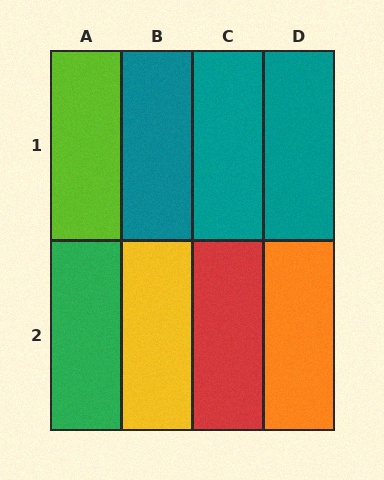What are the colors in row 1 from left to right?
Lime, teal, teal, teal.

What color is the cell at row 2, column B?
Yellow.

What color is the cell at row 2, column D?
Orange.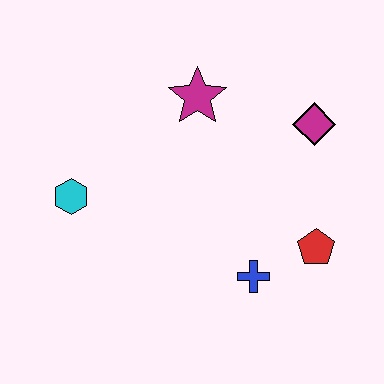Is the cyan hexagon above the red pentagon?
Yes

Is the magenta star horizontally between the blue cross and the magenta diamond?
No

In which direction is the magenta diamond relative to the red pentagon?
The magenta diamond is above the red pentagon.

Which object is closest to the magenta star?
The magenta diamond is closest to the magenta star.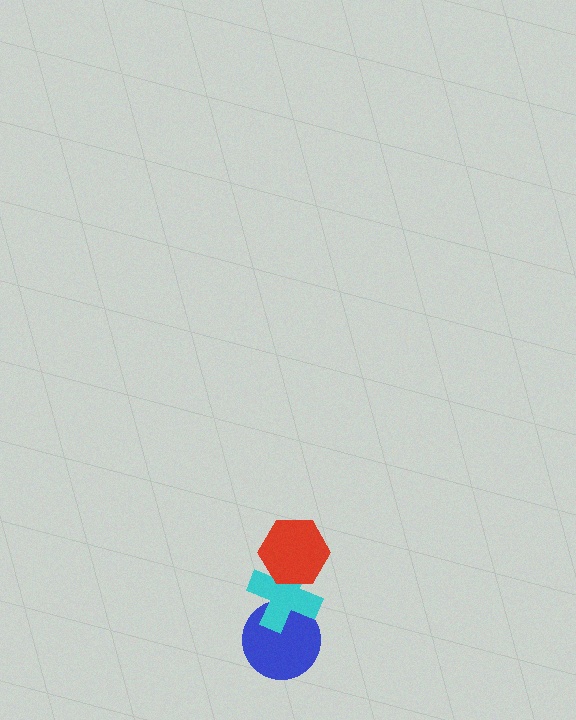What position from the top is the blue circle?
The blue circle is 3rd from the top.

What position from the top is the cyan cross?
The cyan cross is 2nd from the top.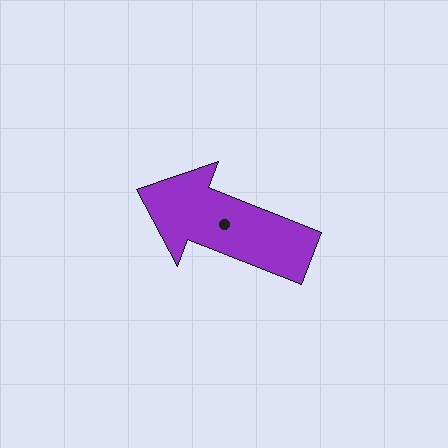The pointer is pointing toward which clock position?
Roughly 10 o'clock.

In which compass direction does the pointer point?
West.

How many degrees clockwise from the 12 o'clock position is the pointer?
Approximately 291 degrees.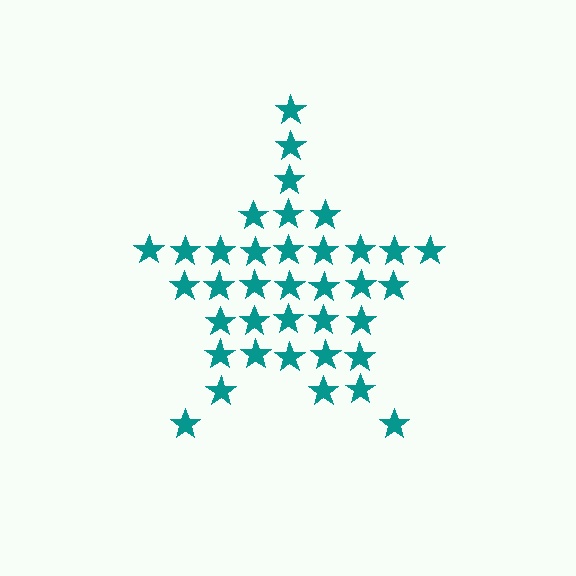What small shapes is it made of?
It is made of small stars.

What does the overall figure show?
The overall figure shows a star.